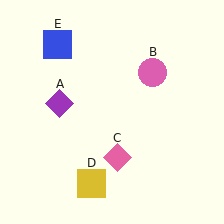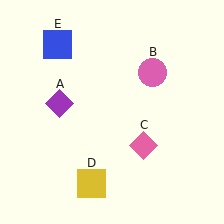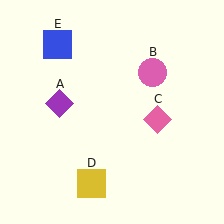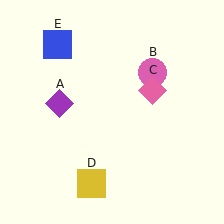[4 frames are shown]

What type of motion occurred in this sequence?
The pink diamond (object C) rotated counterclockwise around the center of the scene.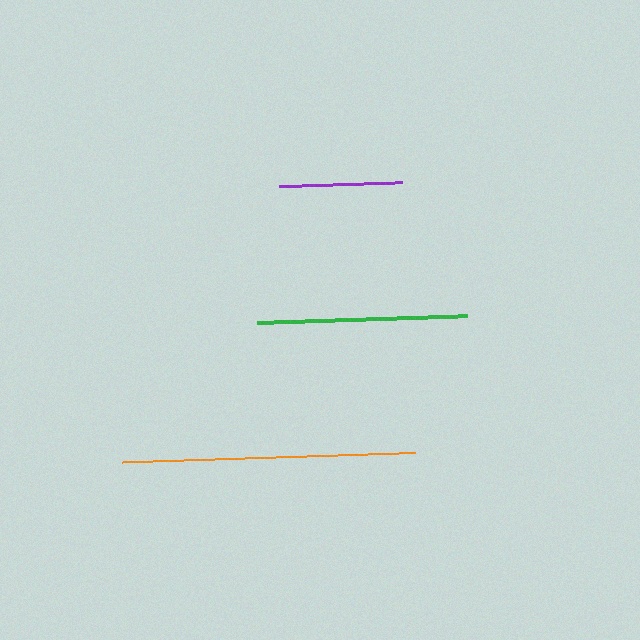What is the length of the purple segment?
The purple segment is approximately 124 pixels long.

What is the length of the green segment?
The green segment is approximately 210 pixels long.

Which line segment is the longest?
The orange line is the longest at approximately 294 pixels.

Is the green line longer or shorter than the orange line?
The orange line is longer than the green line.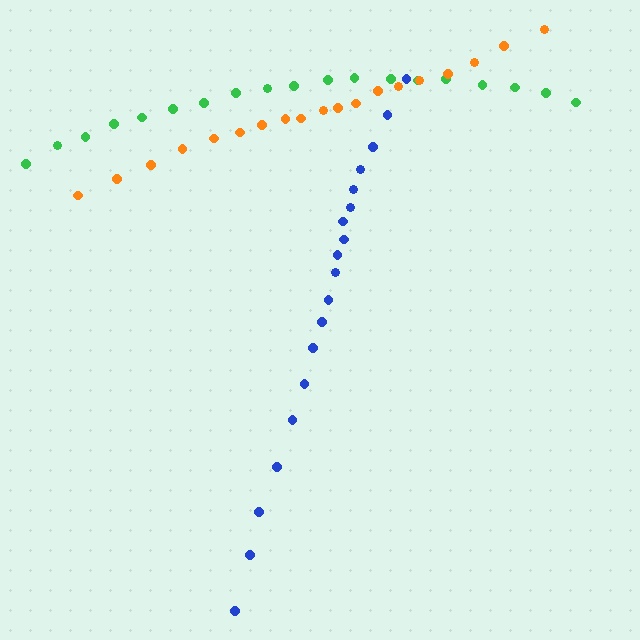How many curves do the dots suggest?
There are 3 distinct paths.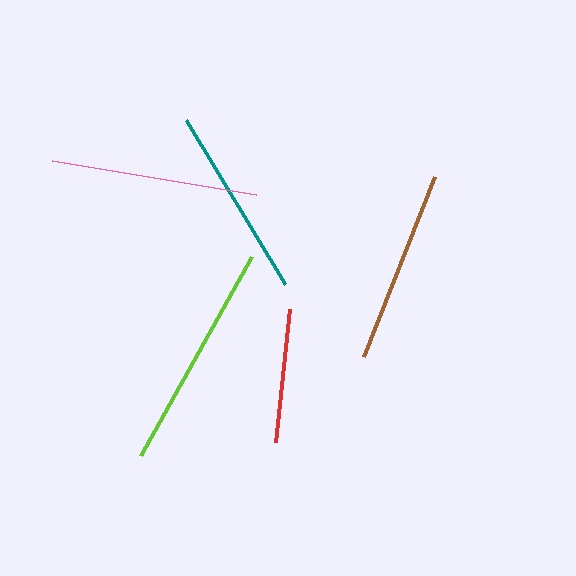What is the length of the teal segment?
The teal segment is approximately 191 pixels long.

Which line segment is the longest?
The lime line is the longest at approximately 227 pixels.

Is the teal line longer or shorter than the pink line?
The pink line is longer than the teal line.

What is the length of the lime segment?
The lime segment is approximately 227 pixels long.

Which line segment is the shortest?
The red line is the shortest at approximately 133 pixels.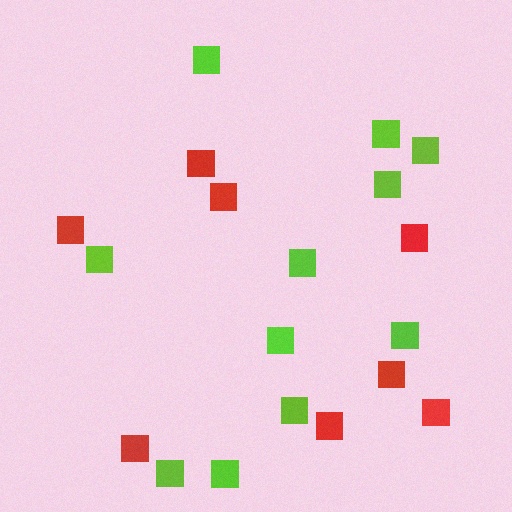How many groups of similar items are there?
There are 2 groups: one group of red squares (8) and one group of lime squares (11).